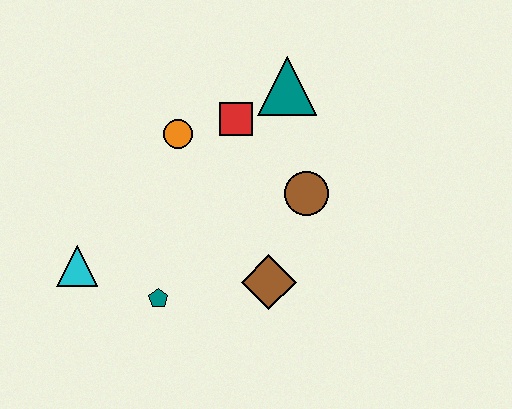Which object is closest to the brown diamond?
The brown circle is closest to the brown diamond.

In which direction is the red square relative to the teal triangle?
The red square is to the left of the teal triangle.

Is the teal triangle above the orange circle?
Yes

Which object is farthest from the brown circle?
The cyan triangle is farthest from the brown circle.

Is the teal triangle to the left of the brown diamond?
No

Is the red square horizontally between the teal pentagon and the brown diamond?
Yes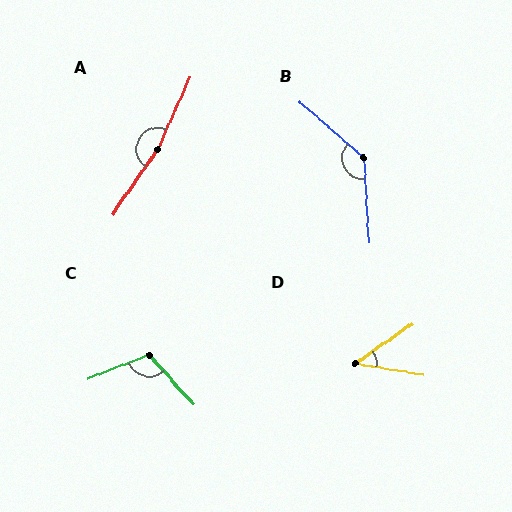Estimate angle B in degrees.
Approximately 135 degrees.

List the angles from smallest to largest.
D (44°), C (112°), B (135°), A (170°).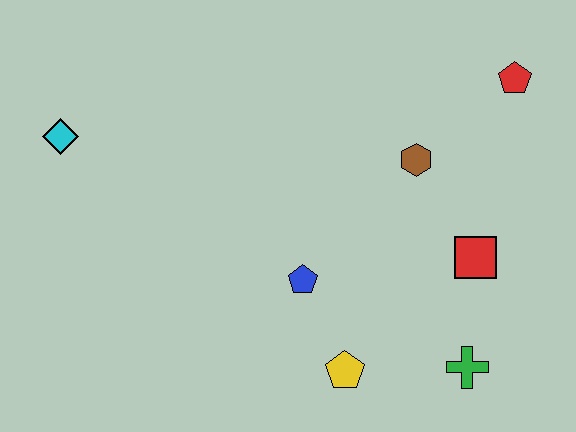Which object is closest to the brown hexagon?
The red square is closest to the brown hexagon.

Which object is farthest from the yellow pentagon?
The cyan diamond is farthest from the yellow pentagon.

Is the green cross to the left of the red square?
Yes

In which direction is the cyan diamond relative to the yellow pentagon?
The cyan diamond is to the left of the yellow pentagon.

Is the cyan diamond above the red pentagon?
No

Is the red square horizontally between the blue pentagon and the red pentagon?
Yes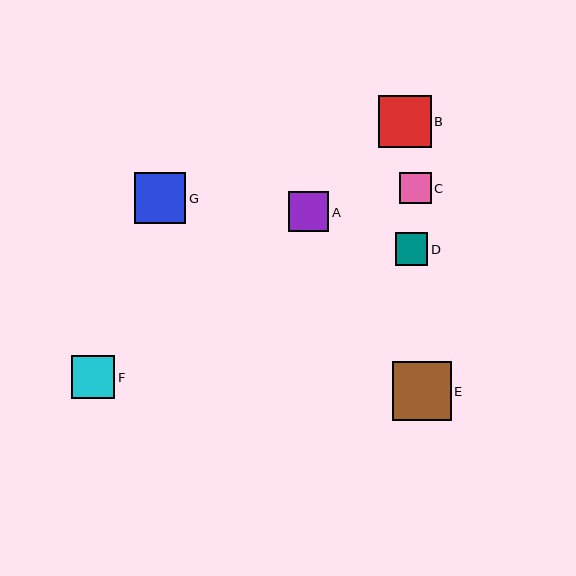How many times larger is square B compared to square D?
Square B is approximately 1.6 times the size of square D.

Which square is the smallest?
Square C is the smallest with a size of approximately 31 pixels.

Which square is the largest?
Square E is the largest with a size of approximately 59 pixels.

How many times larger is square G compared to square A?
Square G is approximately 1.3 times the size of square A.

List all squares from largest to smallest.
From largest to smallest: E, B, G, F, A, D, C.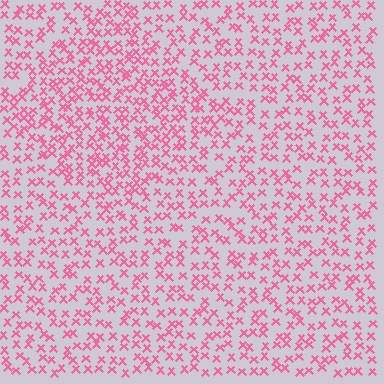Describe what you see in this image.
The image contains small pink elements arranged at two different densities. A diamond-shaped region is visible where the elements are more densely packed than the surrounding area.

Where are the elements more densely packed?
The elements are more densely packed inside the diamond boundary.